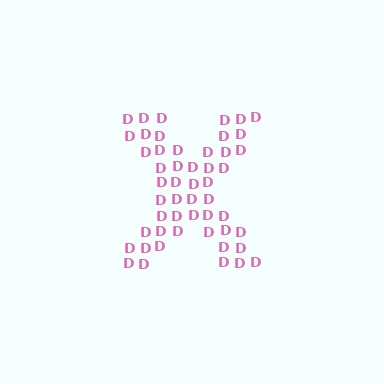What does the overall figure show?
The overall figure shows the letter X.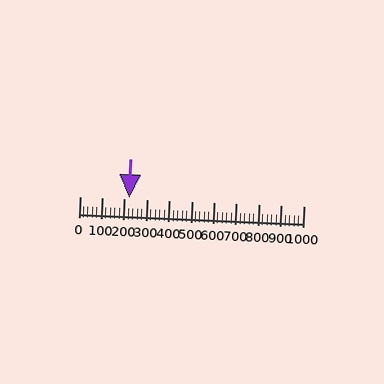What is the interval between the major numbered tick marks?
The major tick marks are spaced 100 units apart.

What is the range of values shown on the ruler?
The ruler shows values from 0 to 1000.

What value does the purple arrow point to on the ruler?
The purple arrow points to approximately 220.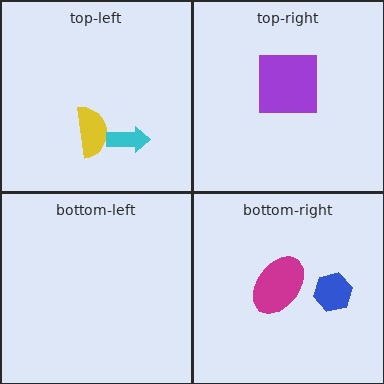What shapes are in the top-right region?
The purple square.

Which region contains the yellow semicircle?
The top-left region.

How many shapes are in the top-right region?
1.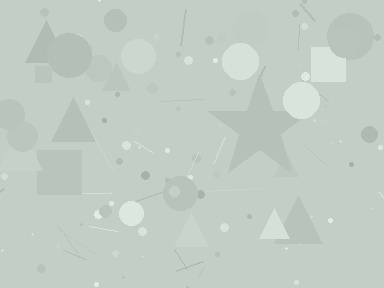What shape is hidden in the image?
A star is hidden in the image.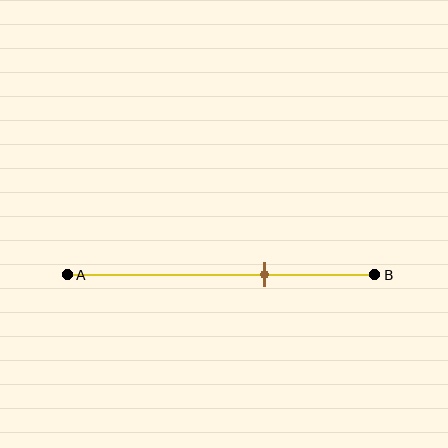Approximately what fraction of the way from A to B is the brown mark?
The brown mark is approximately 65% of the way from A to B.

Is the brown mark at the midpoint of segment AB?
No, the mark is at about 65% from A, not at the 50% midpoint.